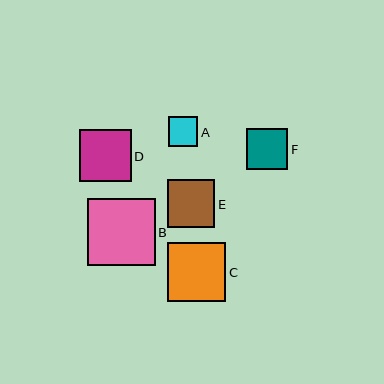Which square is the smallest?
Square A is the smallest with a size of approximately 29 pixels.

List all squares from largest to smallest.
From largest to smallest: B, C, D, E, F, A.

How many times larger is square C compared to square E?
Square C is approximately 1.2 times the size of square E.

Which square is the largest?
Square B is the largest with a size of approximately 67 pixels.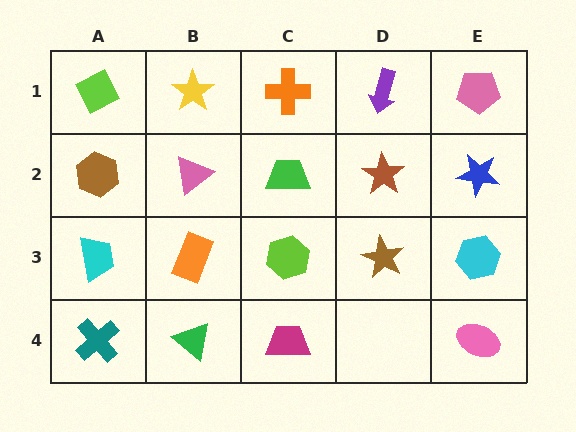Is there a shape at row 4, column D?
No, that cell is empty.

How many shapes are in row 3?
5 shapes.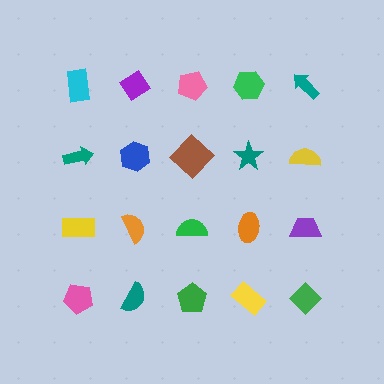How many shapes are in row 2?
5 shapes.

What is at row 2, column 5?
A yellow semicircle.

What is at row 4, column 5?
A green diamond.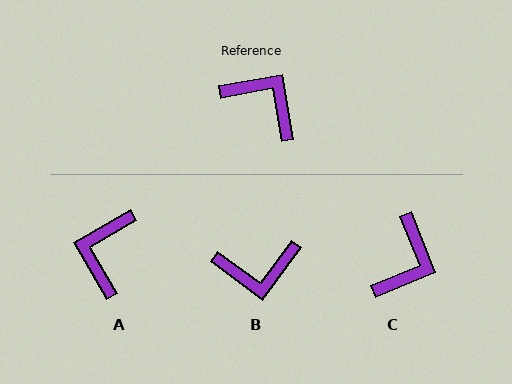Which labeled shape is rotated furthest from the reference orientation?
B, about 137 degrees away.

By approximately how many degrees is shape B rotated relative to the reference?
Approximately 137 degrees clockwise.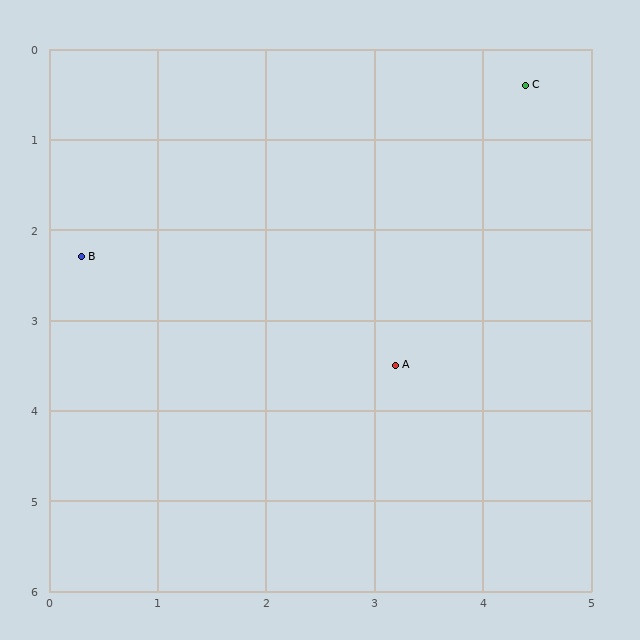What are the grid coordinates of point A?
Point A is at approximately (3.2, 3.5).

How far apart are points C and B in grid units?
Points C and B are about 4.5 grid units apart.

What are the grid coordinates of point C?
Point C is at approximately (4.4, 0.4).